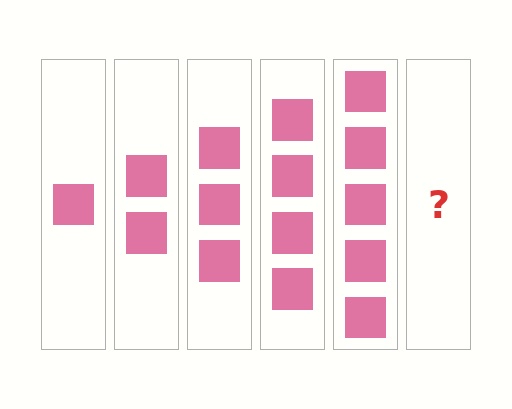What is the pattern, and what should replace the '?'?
The pattern is that each step adds one more square. The '?' should be 6 squares.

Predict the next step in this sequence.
The next step is 6 squares.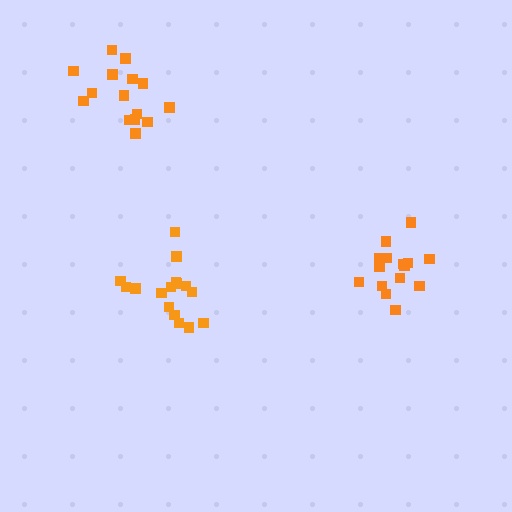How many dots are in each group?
Group 1: 15 dots, Group 2: 15 dots, Group 3: 16 dots (46 total).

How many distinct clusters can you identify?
There are 3 distinct clusters.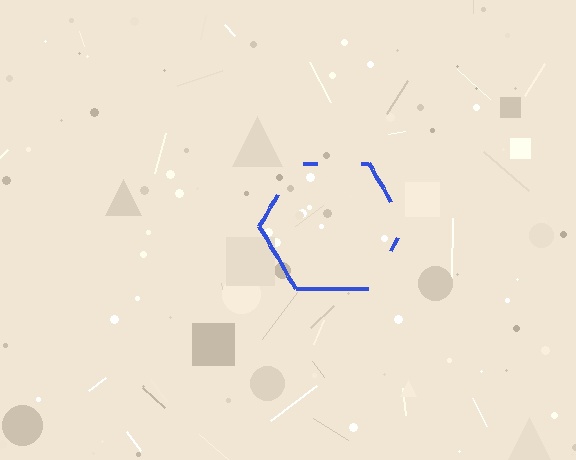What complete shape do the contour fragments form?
The contour fragments form a hexagon.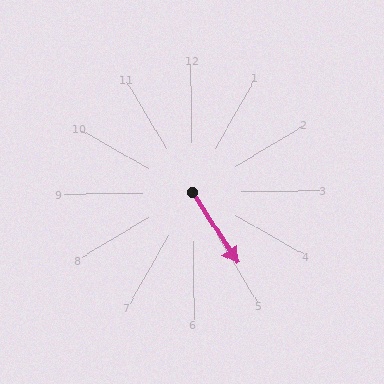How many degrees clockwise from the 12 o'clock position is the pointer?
Approximately 148 degrees.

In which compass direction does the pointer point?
Southeast.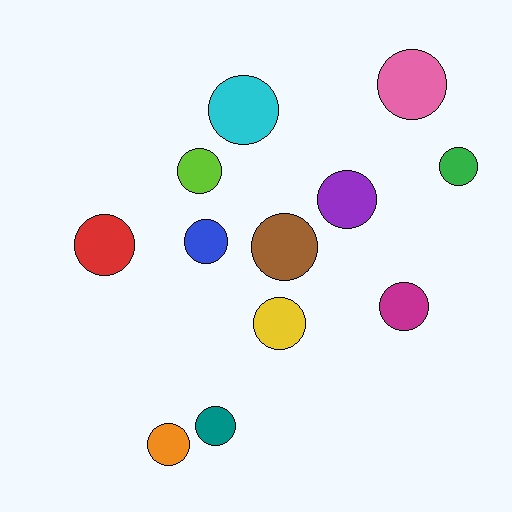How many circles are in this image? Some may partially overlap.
There are 12 circles.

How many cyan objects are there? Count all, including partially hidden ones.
There is 1 cyan object.